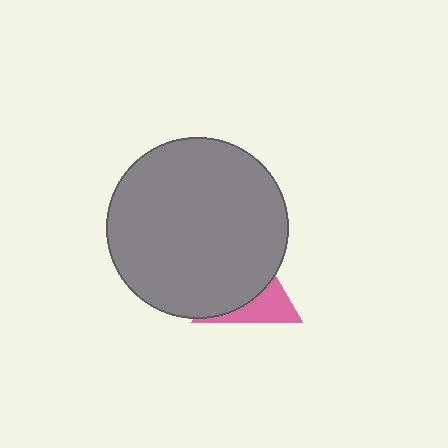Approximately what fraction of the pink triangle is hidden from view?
Roughly 63% of the pink triangle is hidden behind the gray circle.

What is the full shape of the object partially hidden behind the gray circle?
The partially hidden object is a pink triangle.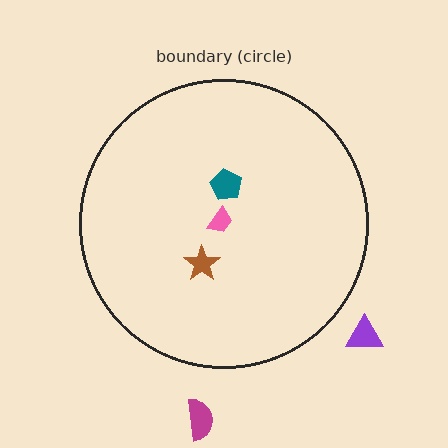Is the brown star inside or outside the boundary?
Inside.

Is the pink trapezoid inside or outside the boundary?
Inside.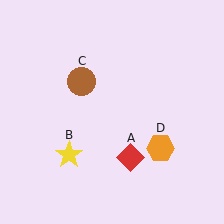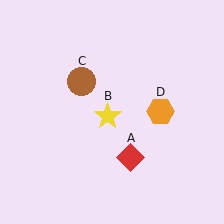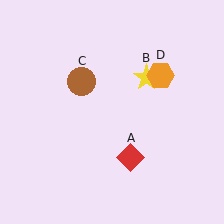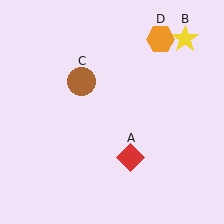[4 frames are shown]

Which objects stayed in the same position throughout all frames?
Red diamond (object A) and brown circle (object C) remained stationary.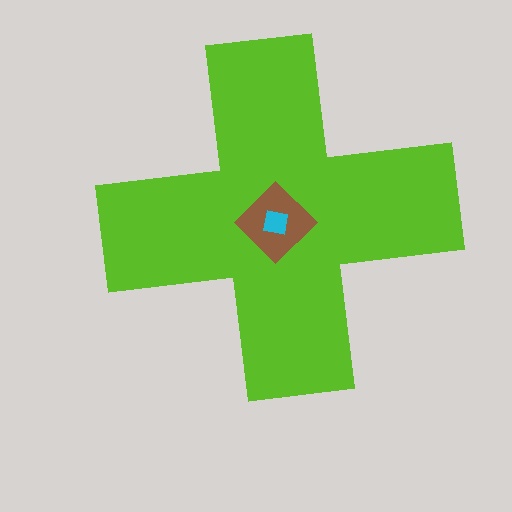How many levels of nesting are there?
3.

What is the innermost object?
The cyan square.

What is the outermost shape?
The lime cross.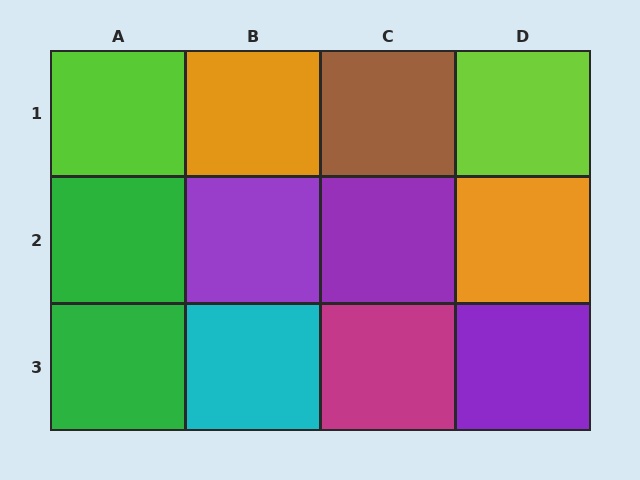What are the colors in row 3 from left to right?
Green, cyan, magenta, purple.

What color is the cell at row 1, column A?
Lime.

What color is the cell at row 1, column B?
Orange.